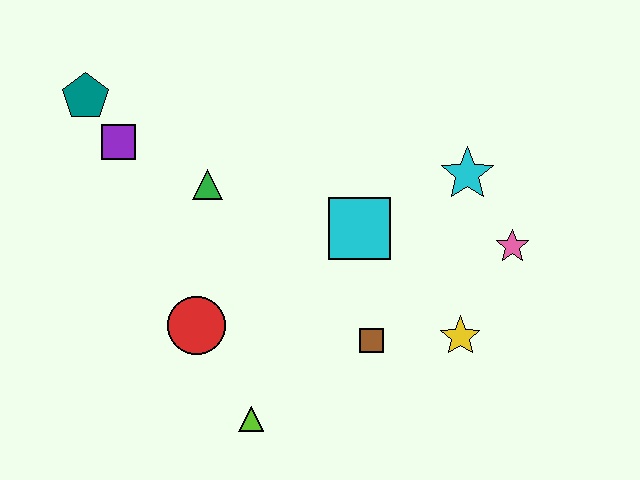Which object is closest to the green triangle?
The purple square is closest to the green triangle.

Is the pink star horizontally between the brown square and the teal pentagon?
No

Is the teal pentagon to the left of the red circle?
Yes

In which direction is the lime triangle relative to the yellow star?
The lime triangle is to the left of the yellow star.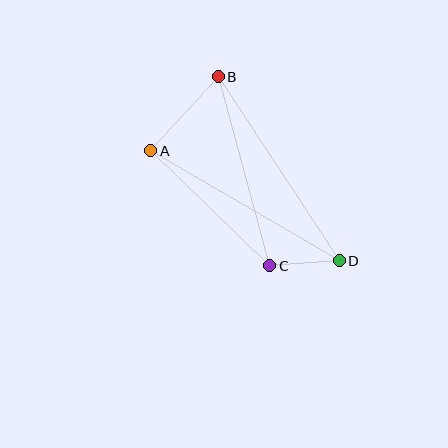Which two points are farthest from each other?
Points B and D are farthest from each other.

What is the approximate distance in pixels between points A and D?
The distance between A and D is approximately 218 pixels.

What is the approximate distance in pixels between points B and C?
The distance between B and C is approximately 196 pixels.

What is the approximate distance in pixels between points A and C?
The distance between A and C is approximately 166 pixels.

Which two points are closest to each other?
Points C and D are closest to each other.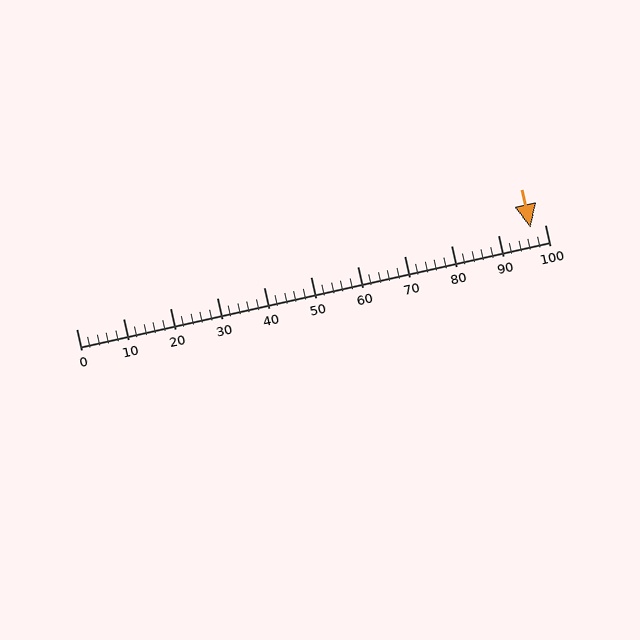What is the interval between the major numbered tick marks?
The major tick marks are spaced 10 units apart.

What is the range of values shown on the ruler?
The ruler shows values from 0 to 100.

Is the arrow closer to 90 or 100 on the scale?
The arrow is closer to 100.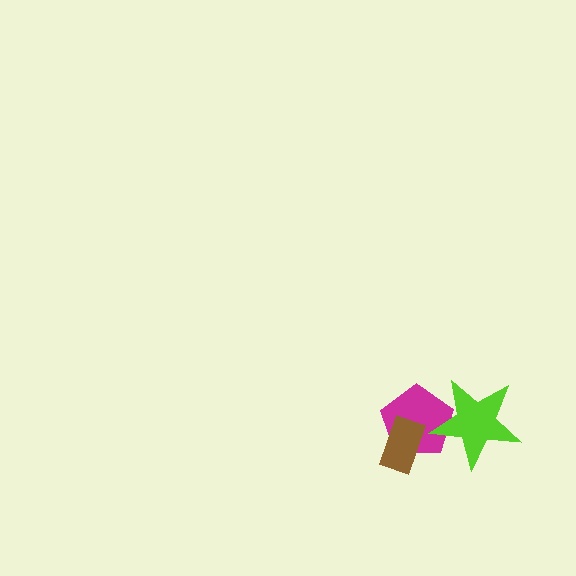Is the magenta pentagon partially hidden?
Yes, it is partially covered by another shape.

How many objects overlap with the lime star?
1 object overlaps with the lime star.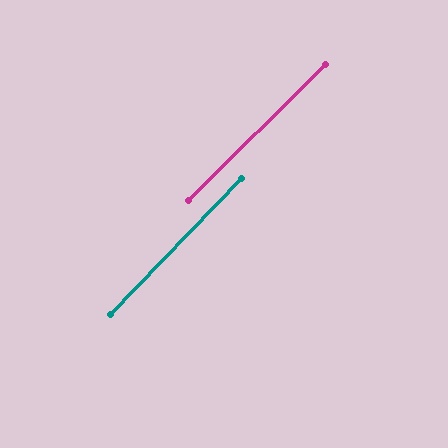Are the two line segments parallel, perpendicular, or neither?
Parallel — their directions differ by only 1.1°.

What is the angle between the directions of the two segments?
Approximately 1 degree.